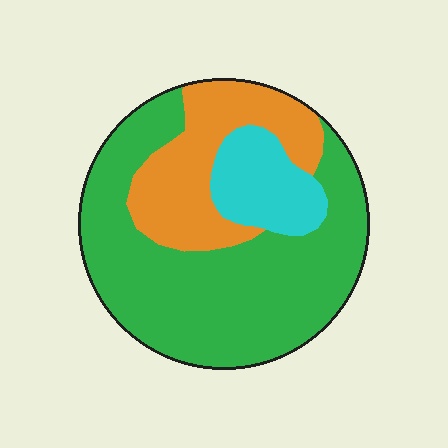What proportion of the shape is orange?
Orange covers around 25% of the shape.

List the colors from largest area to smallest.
From largest to smallest: green, orange, cyan.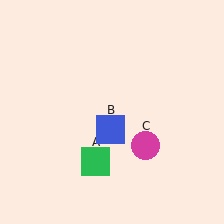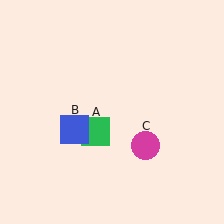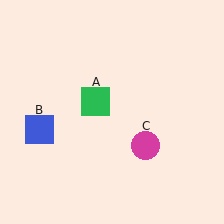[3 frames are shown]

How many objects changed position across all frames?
2 objects changed position: green square (object A), blue square (object B).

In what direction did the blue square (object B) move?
The blue square (object B) moved left.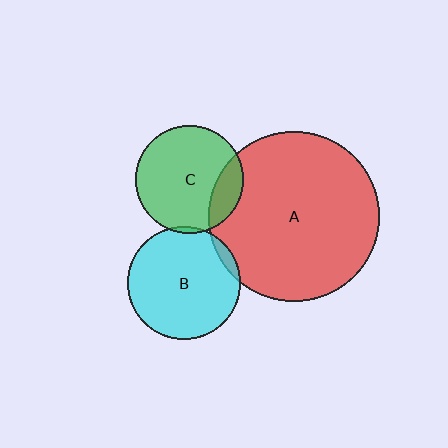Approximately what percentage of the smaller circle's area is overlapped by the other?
Approximately 15%.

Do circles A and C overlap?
Yes.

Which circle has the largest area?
Circle A (red).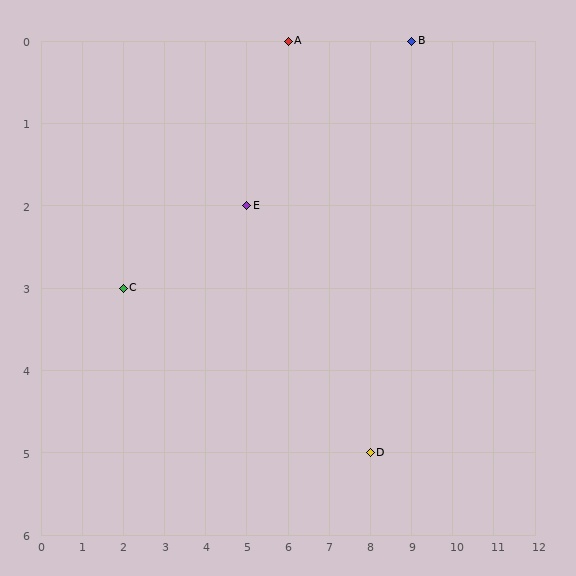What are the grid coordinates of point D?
Point D is at grid coordinates (8, 5).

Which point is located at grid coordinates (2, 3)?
Point C is at (2, 3).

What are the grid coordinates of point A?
Point A is at grid coordinates (6, 0).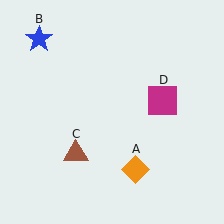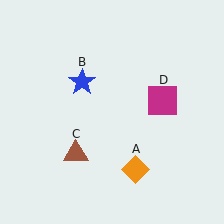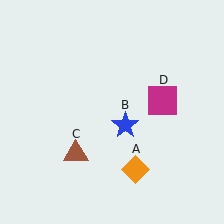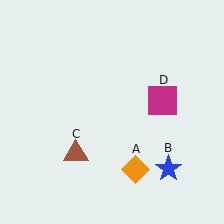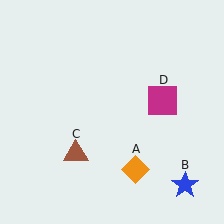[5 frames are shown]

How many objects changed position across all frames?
1 object changed position: blue star (object B).